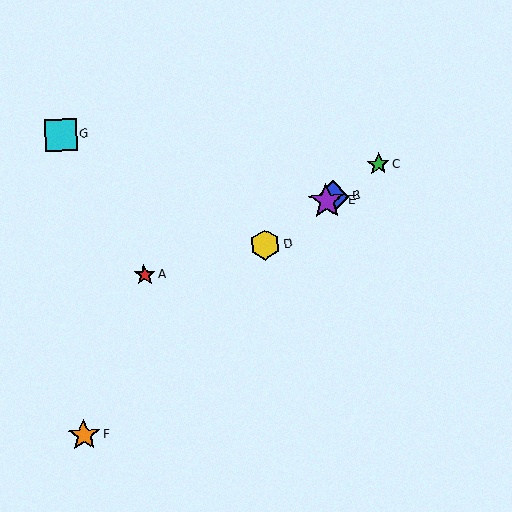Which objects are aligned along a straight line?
Objects B, C, D, E are aligned along a straight line.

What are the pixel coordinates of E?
Object E is at (327, 201).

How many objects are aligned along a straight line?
4 objects (B, C, D, E) are aligned along a straight line.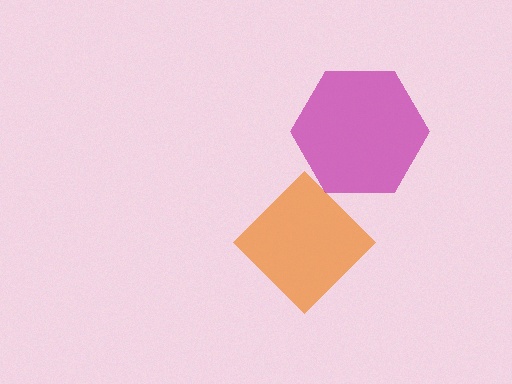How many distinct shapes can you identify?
There are 2 distinct shapes: an orange diamond, a magenta hexagon.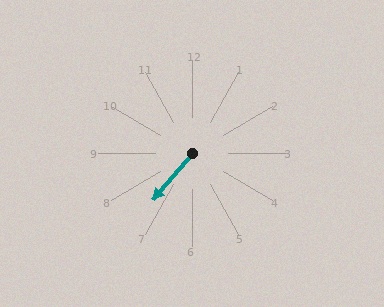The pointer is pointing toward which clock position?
Roughly 7 o'clock.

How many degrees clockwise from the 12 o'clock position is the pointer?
Approximately 220 degrees.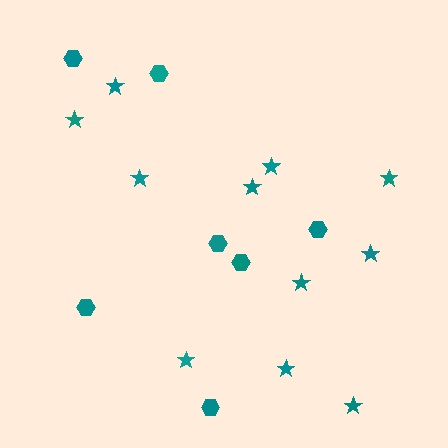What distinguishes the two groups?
There are 2 groups: one group of hexagons (7) and one group of stars (11).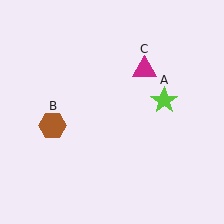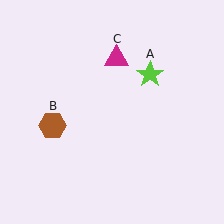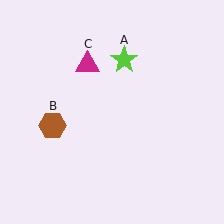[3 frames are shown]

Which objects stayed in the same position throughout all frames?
Brown hexagon (object B) remained stationary.